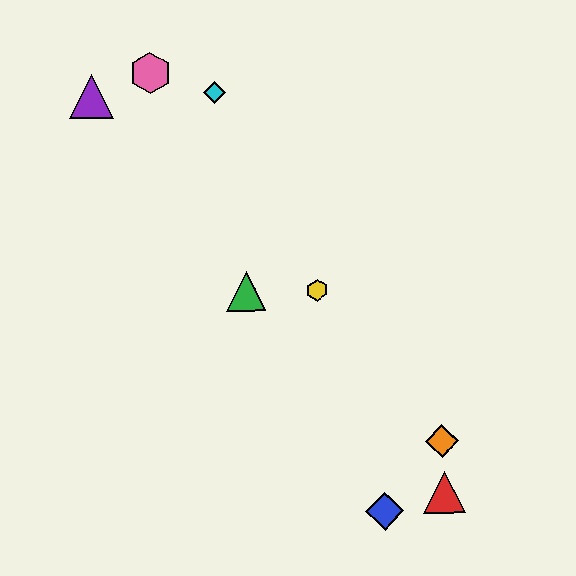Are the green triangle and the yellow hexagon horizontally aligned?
Yes, both are at y≈291.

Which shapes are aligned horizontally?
The green triangle, the yellow hexagon are aligned horizontally.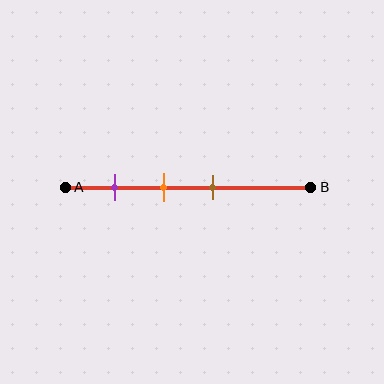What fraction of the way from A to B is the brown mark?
The brown mark is approximately 60% (0.6) of the way from A to B.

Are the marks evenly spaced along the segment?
Yes, the marks are approximately evenly spaced.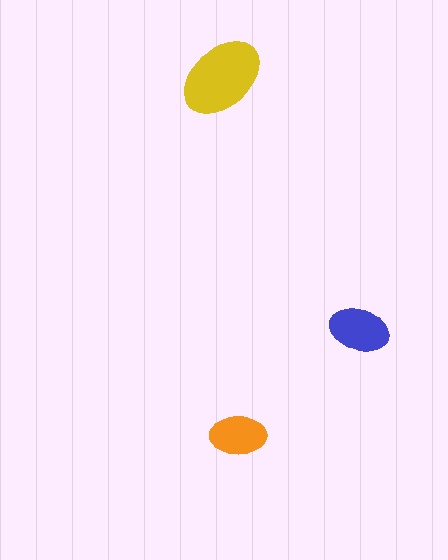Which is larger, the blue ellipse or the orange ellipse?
The blue one.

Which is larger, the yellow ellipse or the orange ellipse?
The yellow one.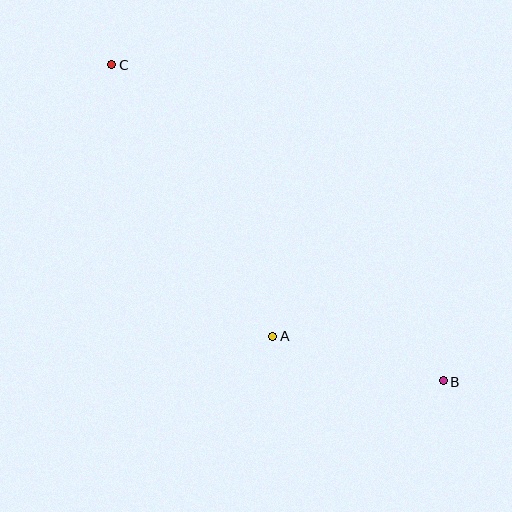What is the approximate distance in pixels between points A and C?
The distance between A and C is approximately 316 pixels.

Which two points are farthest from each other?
Points B and C are farthest from each other.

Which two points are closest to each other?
Points A and B are closest to each other.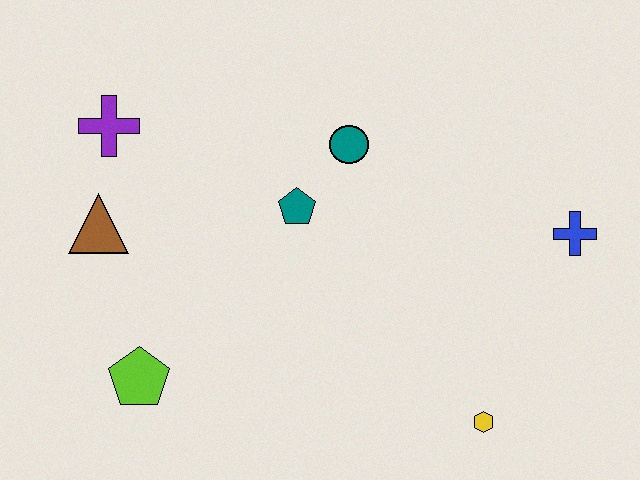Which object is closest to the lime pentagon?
The brown triangle is closest to the lime pentagon.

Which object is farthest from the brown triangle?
The blue cross is farthest from the brown triangle.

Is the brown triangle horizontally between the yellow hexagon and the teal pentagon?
No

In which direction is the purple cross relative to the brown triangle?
The purple cross is above the brown triangle.